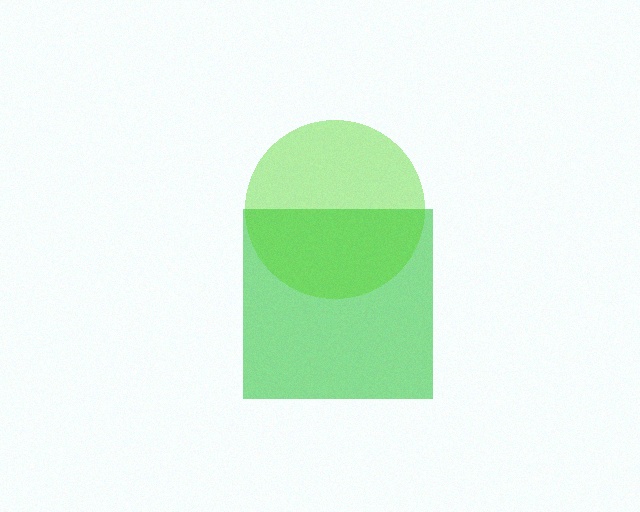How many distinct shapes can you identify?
There are 2 distinct shapes: a green square, a lime circle.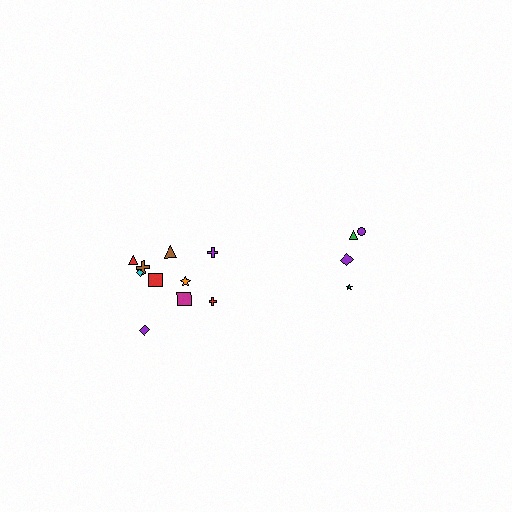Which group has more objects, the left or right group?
The left group.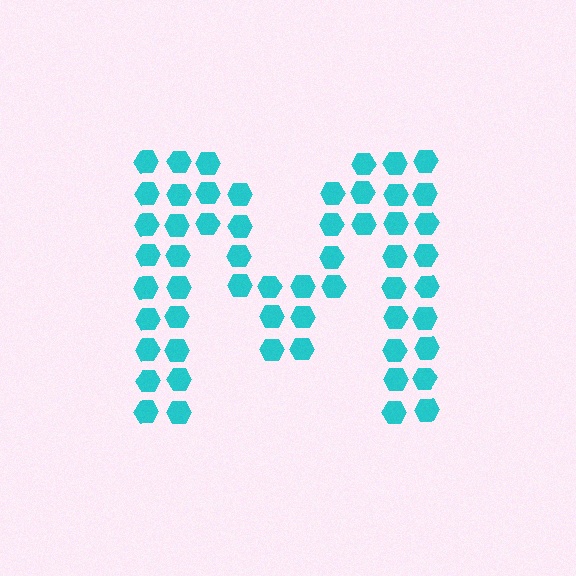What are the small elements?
The small elements are hexagons.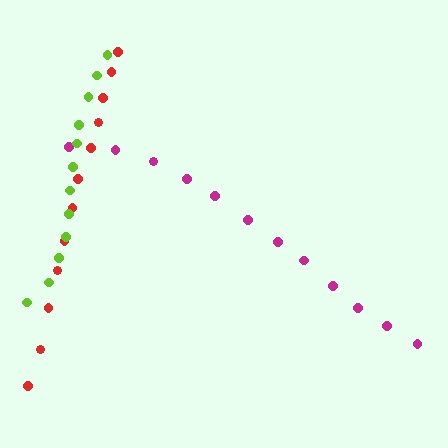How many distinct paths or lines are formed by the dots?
There are 3 distinct paths.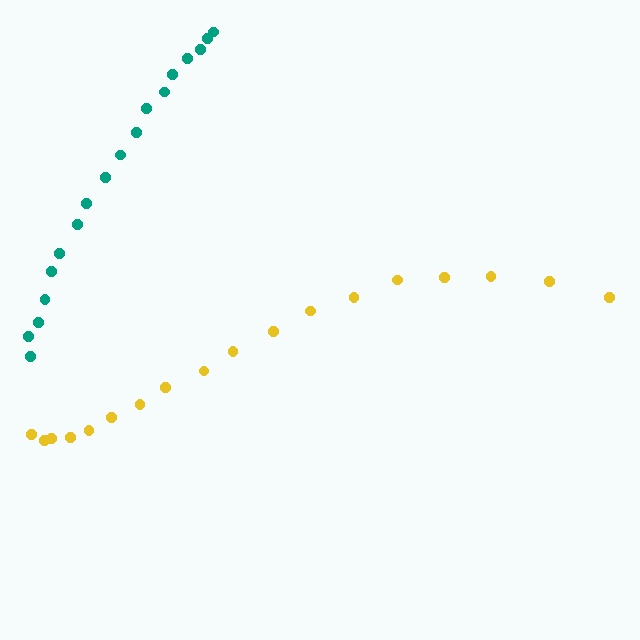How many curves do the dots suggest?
There are 2 distinct paths.